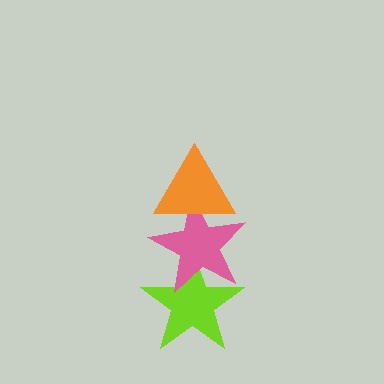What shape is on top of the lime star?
The pink star is on top of the lime star.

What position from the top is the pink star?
The pink star is 2nd from the top.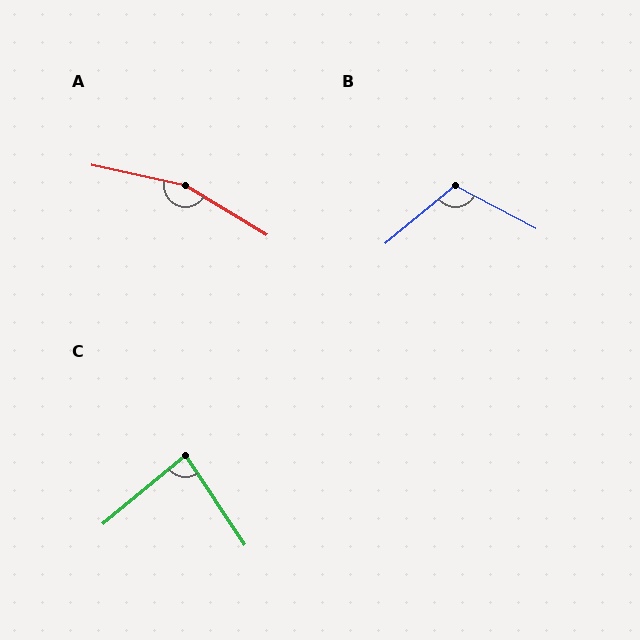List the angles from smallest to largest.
C (84°), B (113°), A (161°).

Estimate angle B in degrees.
Approximately 113 degrees.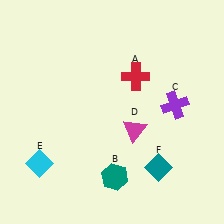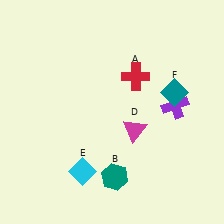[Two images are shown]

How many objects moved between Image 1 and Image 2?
2 objects moved between the two images.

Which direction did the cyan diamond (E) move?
The cyan diamond (E) moved right.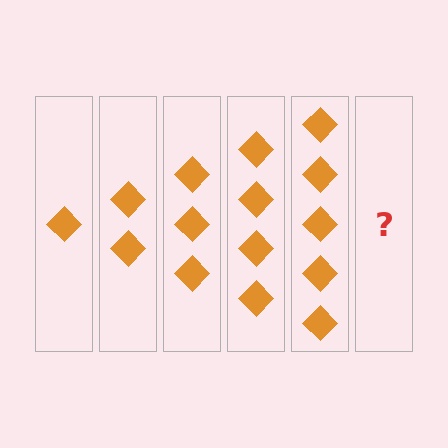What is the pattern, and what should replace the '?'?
The pattern is that each step adds one more diamond. The '?' should be 6 diamonds.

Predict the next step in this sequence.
The next step is 6 diamonds.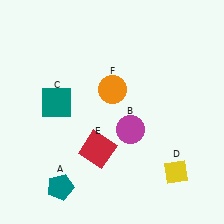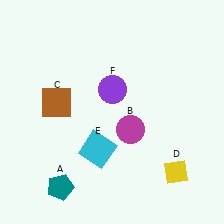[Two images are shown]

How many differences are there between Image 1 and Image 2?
There are 3 differences between the two images.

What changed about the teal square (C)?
In Image 1, C is teal. In Image 2, it changed to brown.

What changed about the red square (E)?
In Image 1, E is red. In Image 2, it changed to cyan.